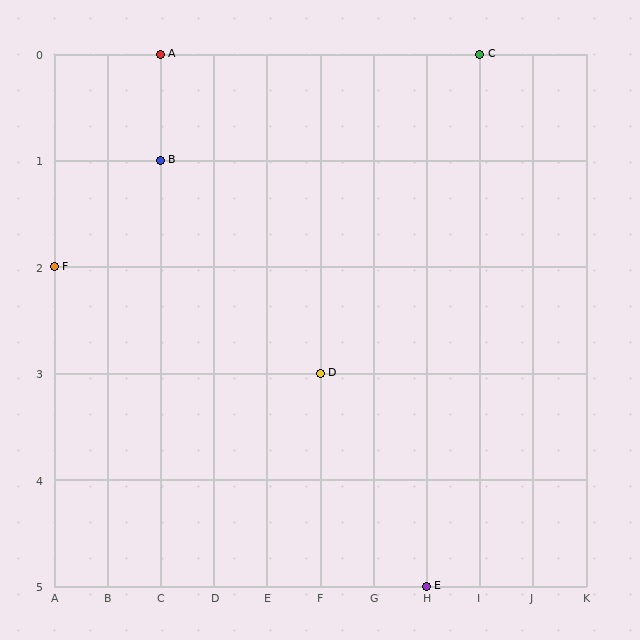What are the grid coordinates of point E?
Point E is at grid coordinates (H, 5).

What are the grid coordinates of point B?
Point B is at grid coordinates (C, 1).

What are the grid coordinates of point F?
Point F is at grid coordinates (A, 2).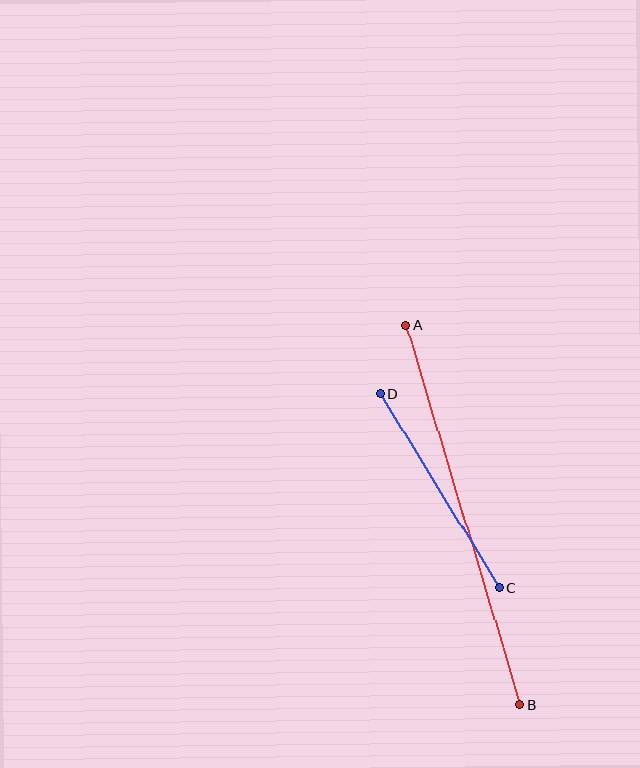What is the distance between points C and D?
The distance is approximately 227 pixels.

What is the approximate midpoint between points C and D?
The midpoint is at approximately (440, 491) pixels.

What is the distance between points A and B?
The distance is approximately 396 pixels.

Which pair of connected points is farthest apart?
Points A and B are farthest apart.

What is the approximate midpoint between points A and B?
The midpoint is at approximately (463, 515) pixels.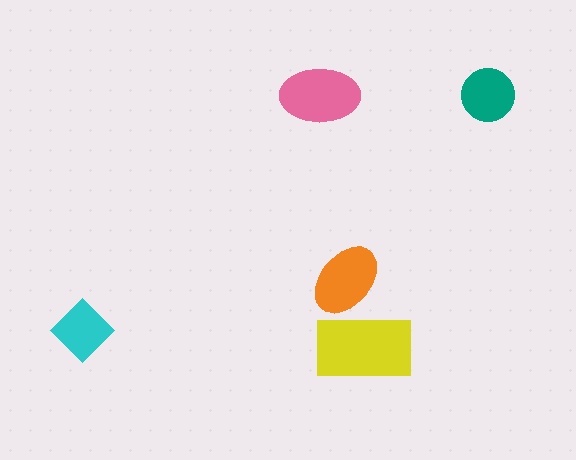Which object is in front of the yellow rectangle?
The orange ellipse is in front of the yellow rectangle.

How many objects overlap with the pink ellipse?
0 objects overlap with the pink ellipse.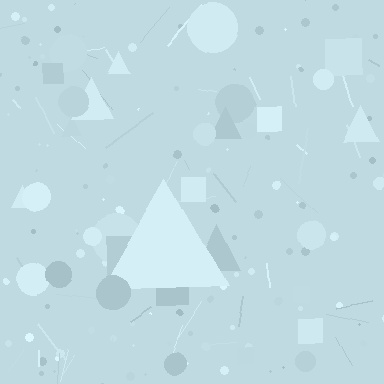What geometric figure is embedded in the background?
A triangle is embedded in the background.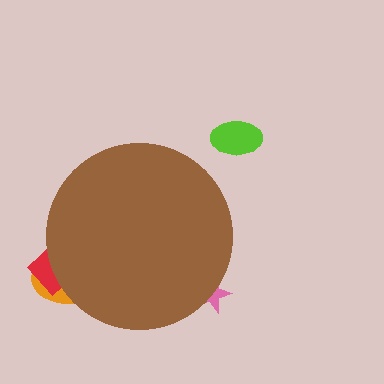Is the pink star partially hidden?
Yes, the pink star is partially hidden behind the brown circle.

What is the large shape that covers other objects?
A brown circle.